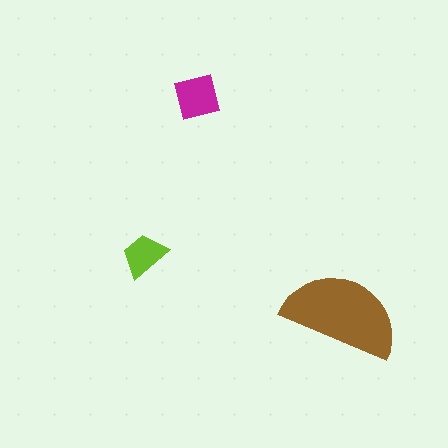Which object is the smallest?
The lime trapezoid.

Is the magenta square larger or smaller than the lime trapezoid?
Larger.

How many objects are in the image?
There are 3 objects in the image.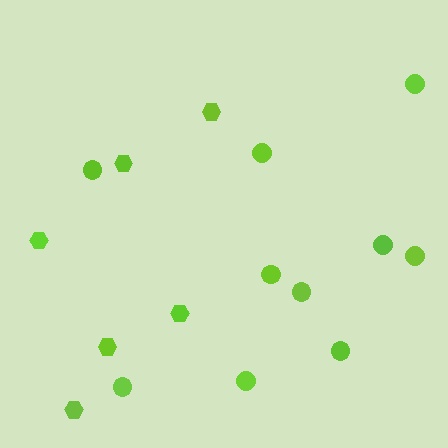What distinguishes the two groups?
There are 2 groups: one group of hexagons (6) and one group of circles (10).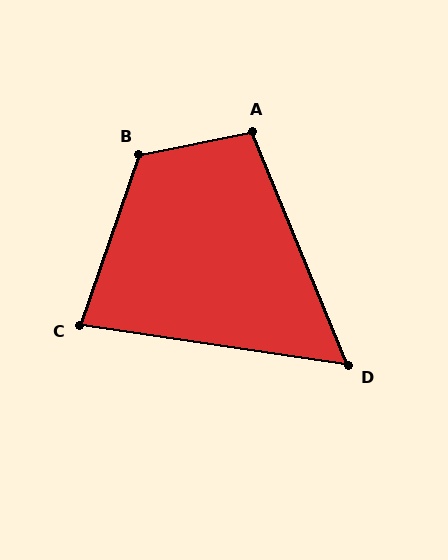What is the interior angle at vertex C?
Approximately 79 degrees (acute).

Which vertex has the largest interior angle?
B, at approximately 121 degrees.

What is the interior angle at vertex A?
Approximately 101 degrees (obtuse).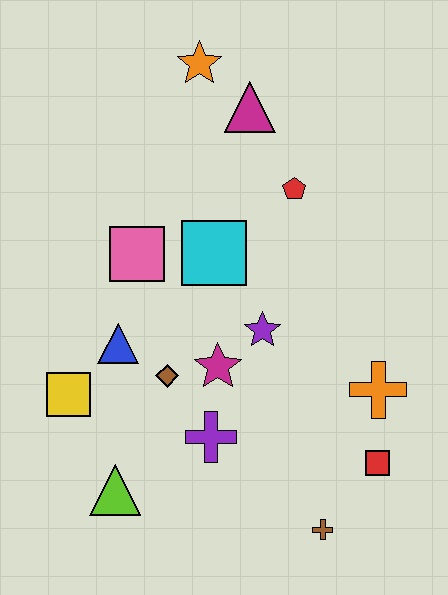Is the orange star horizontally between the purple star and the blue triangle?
Yes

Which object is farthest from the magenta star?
The orange star is farthest from the magenta star.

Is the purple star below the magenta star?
No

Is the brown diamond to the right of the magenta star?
No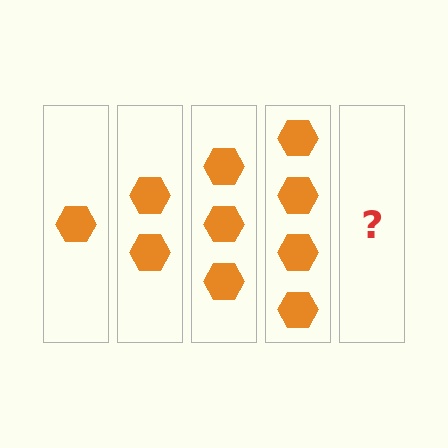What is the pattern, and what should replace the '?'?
The pattern is that each step adds one more hexagon. The '?' should be 5 hexagons.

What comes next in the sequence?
The next element should be 5 hexagons.